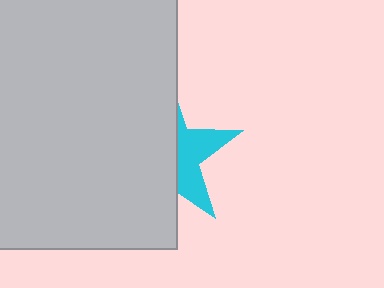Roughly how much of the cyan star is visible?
A small part of it is visible (roughly 38%).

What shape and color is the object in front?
The object in front is a light gray rectangle.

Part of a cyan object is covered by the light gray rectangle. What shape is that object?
It is a star.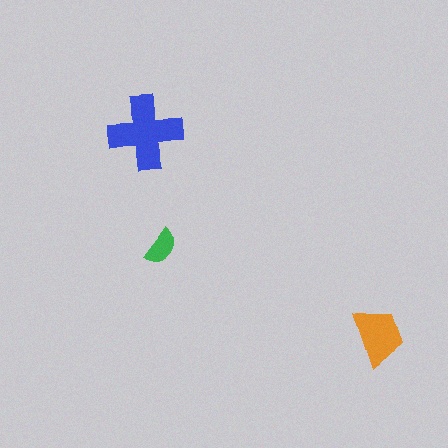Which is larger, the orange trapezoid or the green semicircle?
The orange trapezoid.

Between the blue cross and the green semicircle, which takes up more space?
The blue cross.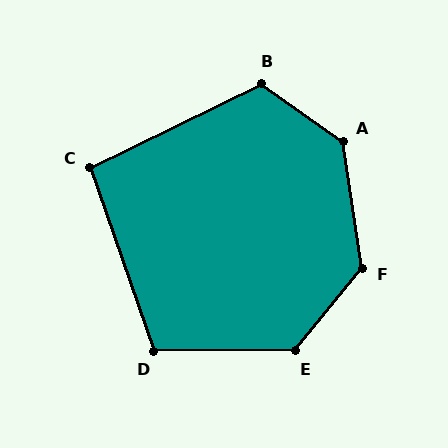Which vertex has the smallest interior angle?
C, at approximately 97 degrees.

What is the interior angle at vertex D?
Approximately 109 degrees (obtuse).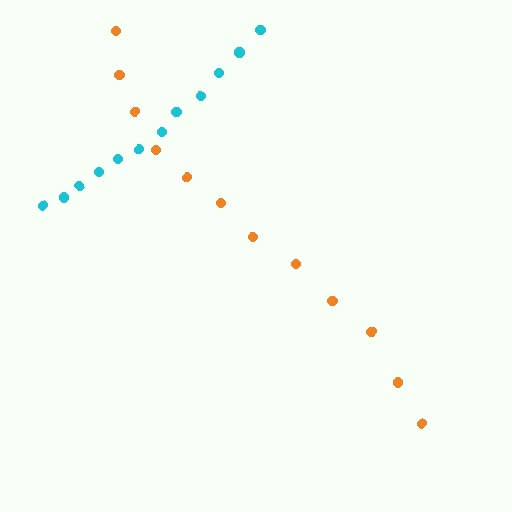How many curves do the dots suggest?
There are 2 distinct paths.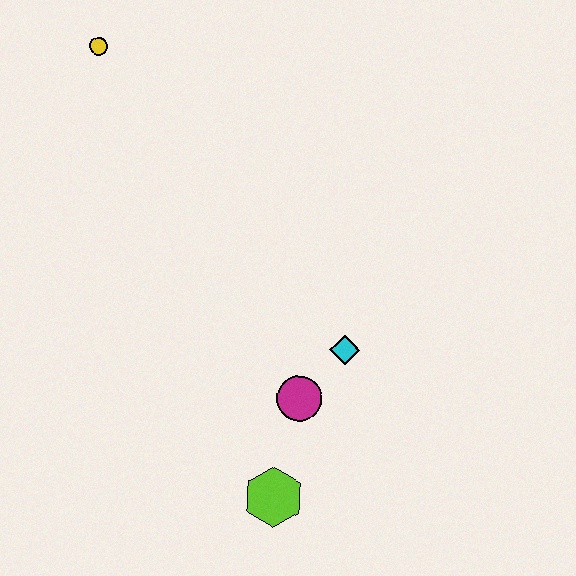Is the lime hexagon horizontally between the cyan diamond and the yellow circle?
Yes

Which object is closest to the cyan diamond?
The magenta circle is closest to the cyan diamond.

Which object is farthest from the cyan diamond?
The yellow circle is farthest from the cyan diamond.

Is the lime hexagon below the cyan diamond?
Yes